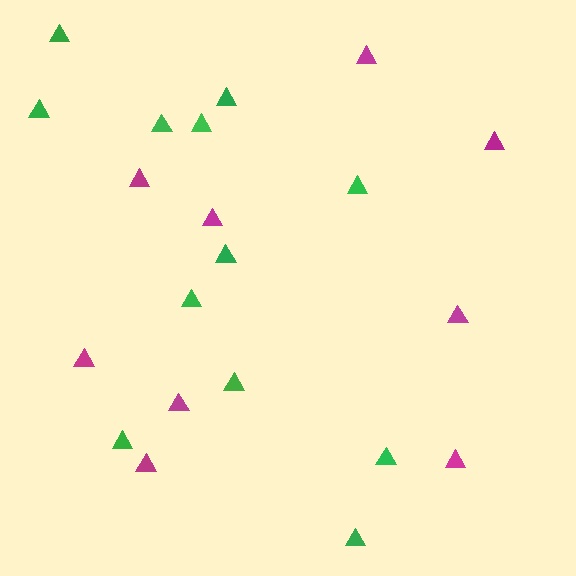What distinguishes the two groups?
There are 2 groups: one group of magenta triangles (9) and one group of green triangles (12).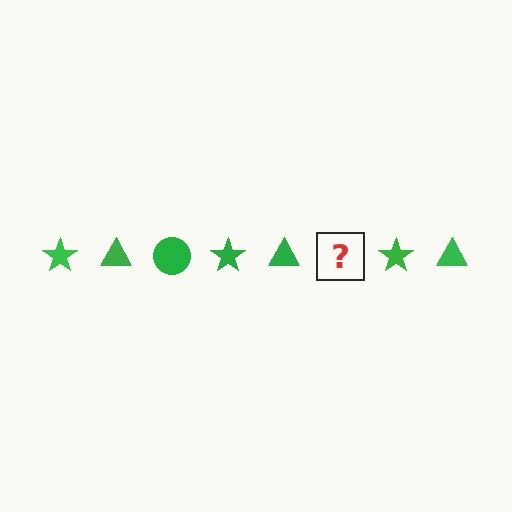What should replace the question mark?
The question mark should be replaced with a green circle.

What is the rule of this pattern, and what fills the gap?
The rule is that the pattern cycles through star, triangle, circle shapes in green. The gap should be filled with a green circle.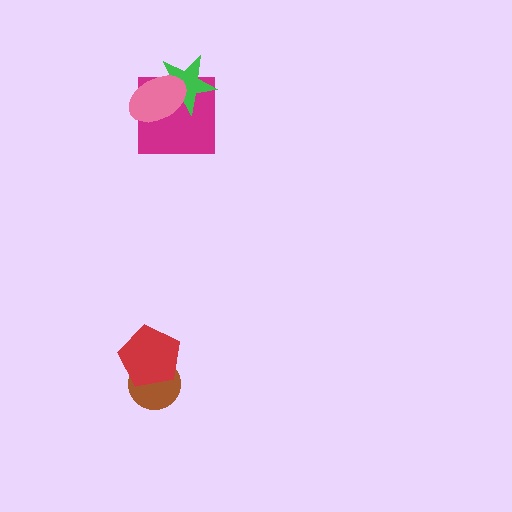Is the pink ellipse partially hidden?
No, no other shape covers it.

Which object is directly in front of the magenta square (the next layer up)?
The green star is directly in front of the magenta square.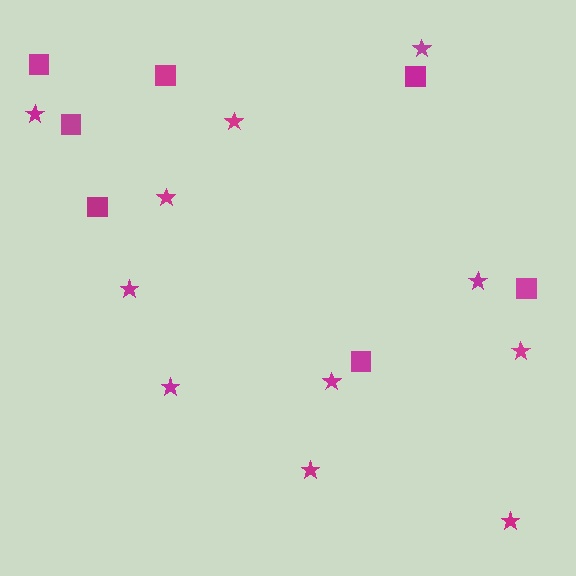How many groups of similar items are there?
There are 2 groups: one group of stars (11) and one group of squares (7).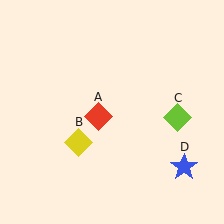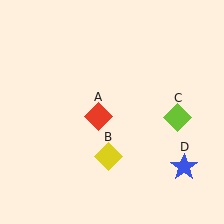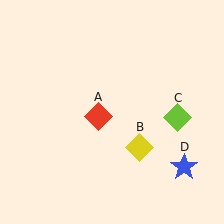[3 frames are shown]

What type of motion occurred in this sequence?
The yellow diamond (object B) rotated counterclockwise around the center of the scene.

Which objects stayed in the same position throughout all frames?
Red diamond (object A) and lime diamond (object C) and blue star (object D) remained stationary.